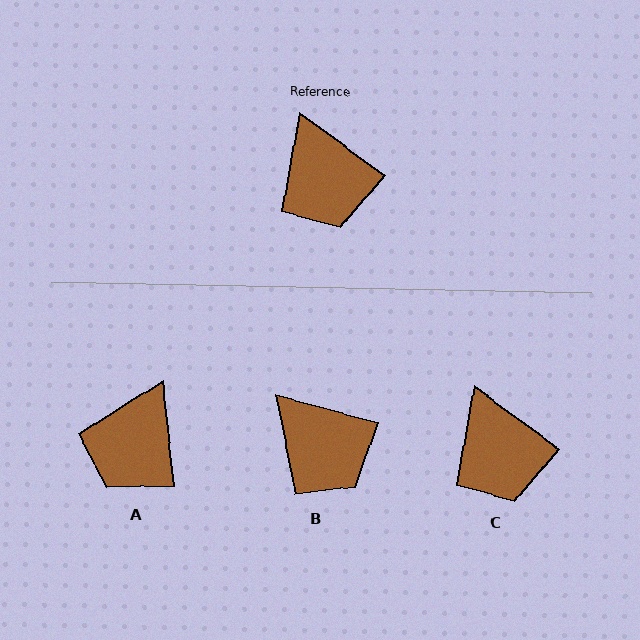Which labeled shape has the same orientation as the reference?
C.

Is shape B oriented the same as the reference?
No, it is off by about 21 degrees.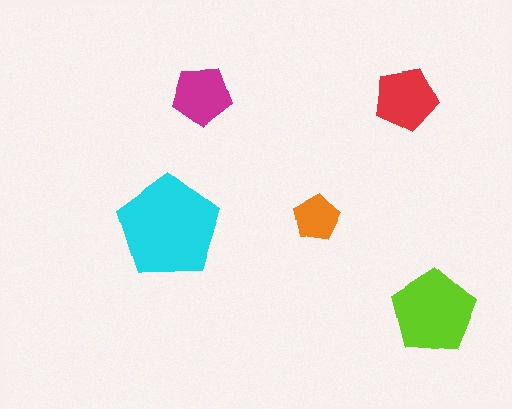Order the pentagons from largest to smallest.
the cyan one, the lime one, the red one, the magenta one, the orange one.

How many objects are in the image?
There are 5 objects in the image.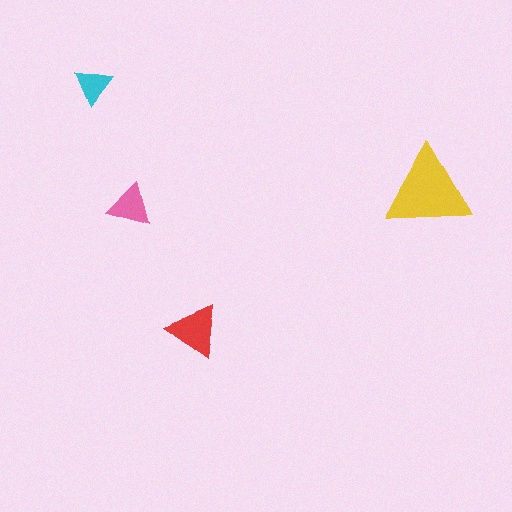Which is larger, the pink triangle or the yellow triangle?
The yellow one.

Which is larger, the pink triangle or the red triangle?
The red one.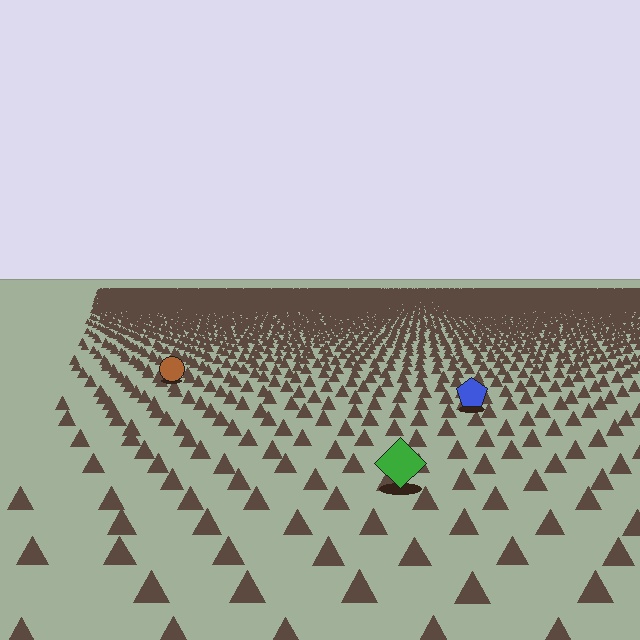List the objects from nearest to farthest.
From nearest to farthest: the green diamond, the blue pentagon, the brown circle.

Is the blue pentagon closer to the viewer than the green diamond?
No. The green diamond is closer — you can tell from the texture gradient: the ground texture is coarser near it.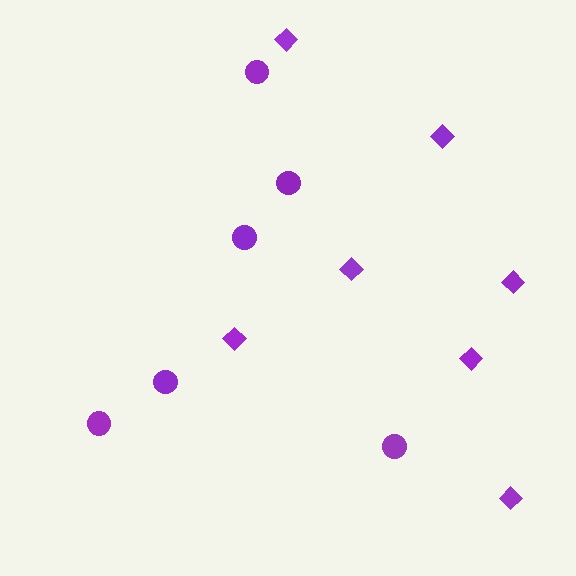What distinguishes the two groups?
There are 2 groups: one group of circles (6) and one group of diamonds (7).